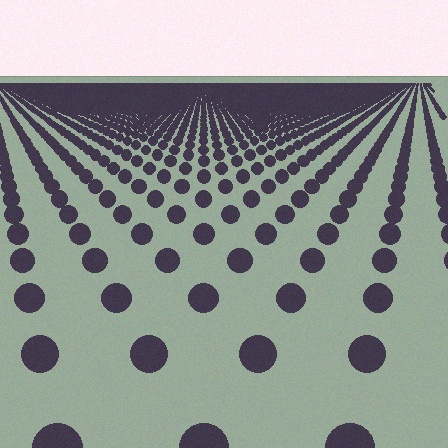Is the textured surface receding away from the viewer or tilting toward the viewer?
The surface is receding away from the viewer. Texture elements get smaller and denser toward the top.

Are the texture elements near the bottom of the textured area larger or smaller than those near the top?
Larger. Near the bottom, elements are closer to the viewer and appear at a bigger on-screen size.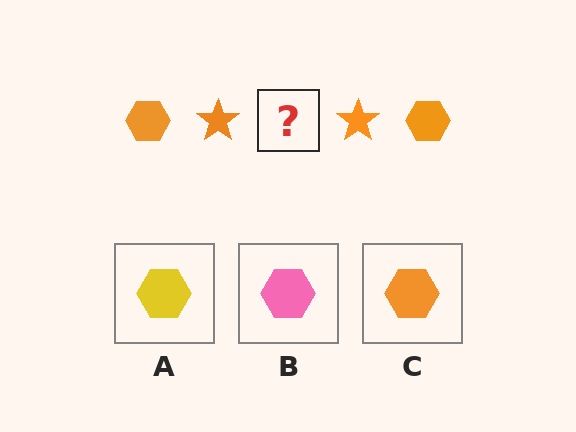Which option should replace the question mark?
Option C.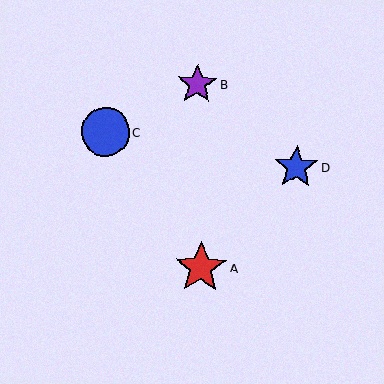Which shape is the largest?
The red star (labeled A) is the largest.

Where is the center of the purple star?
The center of the purple star is at (197, 84).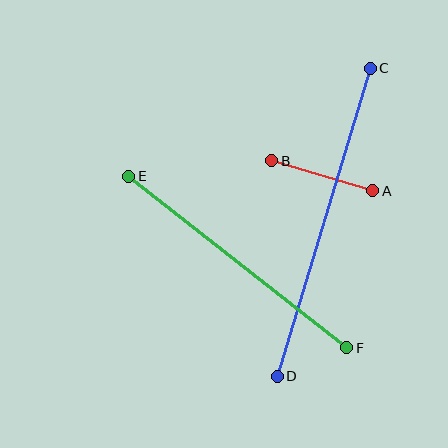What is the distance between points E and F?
The distance is approximately 277 pixels.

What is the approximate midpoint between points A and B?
The midpoint is at approximately (322, 176) pixels.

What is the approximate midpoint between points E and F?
The midpoint is at approximately (238, 262) pixels.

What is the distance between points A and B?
The distance is approximately 105 pixels.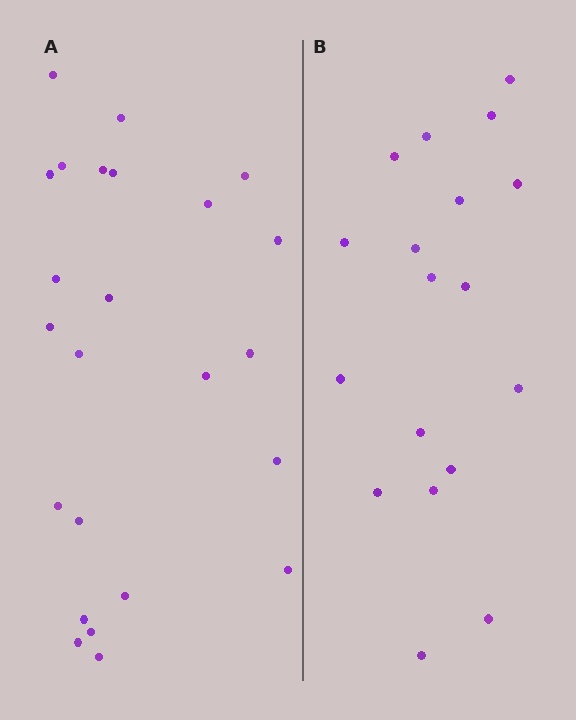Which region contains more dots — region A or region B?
Region A (the left region) has more dots.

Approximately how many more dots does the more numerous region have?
Region A has about 6 more dots than region B.